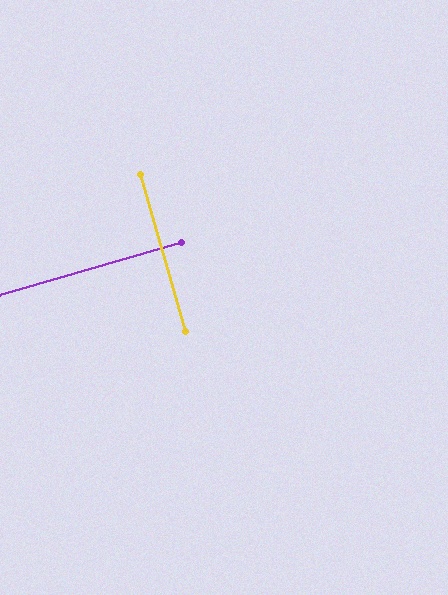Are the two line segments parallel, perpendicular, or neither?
Perpendicular — they meet at approximately 90°.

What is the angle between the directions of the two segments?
Approximately 90 degrees.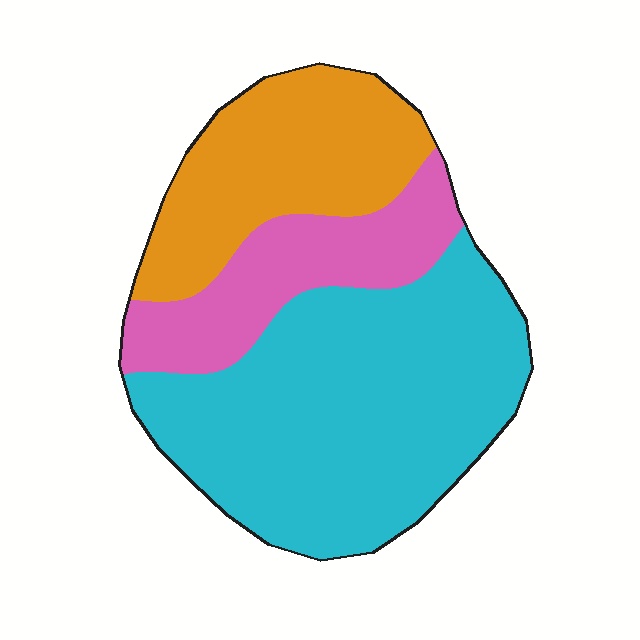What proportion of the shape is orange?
Orange takes up about one quarter (1/4) of the shape.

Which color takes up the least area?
Pink, at roughly 20%.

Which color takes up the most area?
Cyan, at roughly 55%.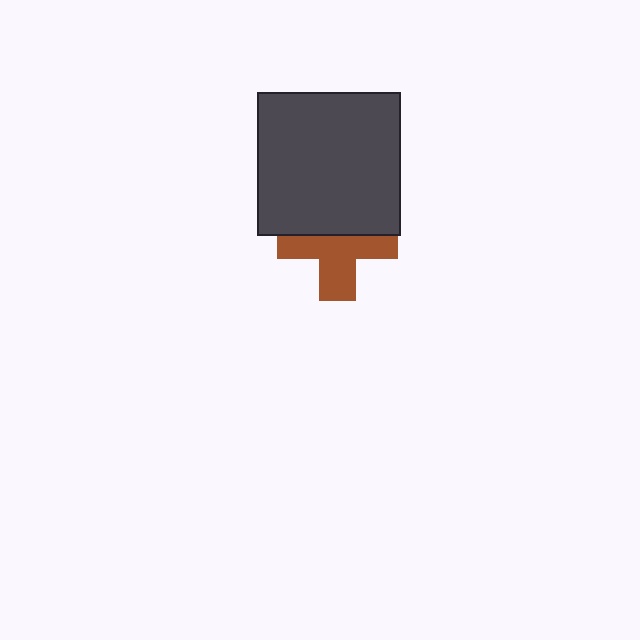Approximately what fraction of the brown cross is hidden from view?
Roughly 42% of the brown cross is hidden behind the dark gray square.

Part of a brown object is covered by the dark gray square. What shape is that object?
It is a cross.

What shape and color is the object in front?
The object in front is a dark gray square.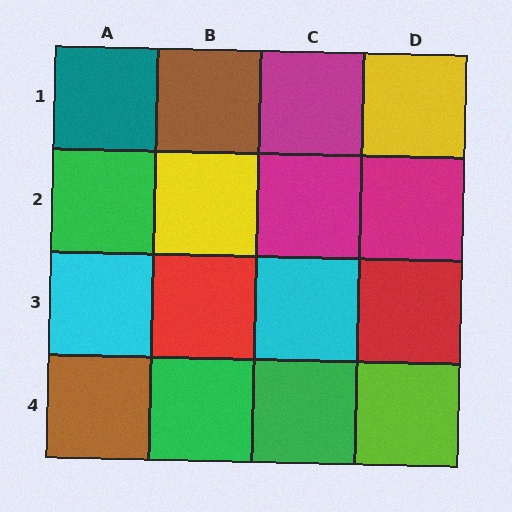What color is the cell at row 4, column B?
Green.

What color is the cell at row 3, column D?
Red.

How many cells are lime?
1 cell is lime.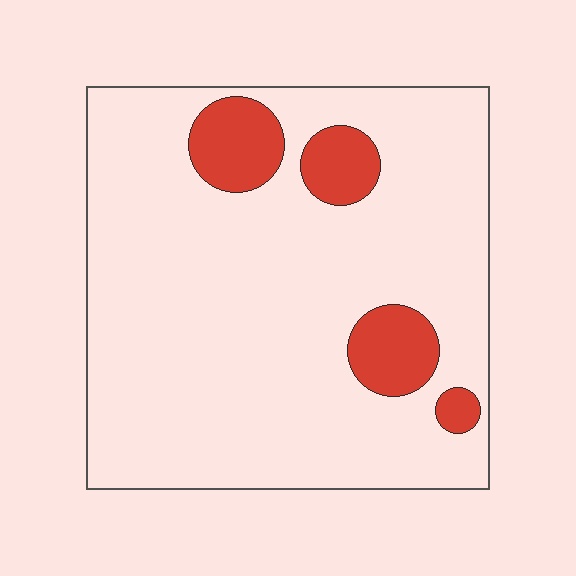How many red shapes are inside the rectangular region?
4.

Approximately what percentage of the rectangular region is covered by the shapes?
Approximately 15%.